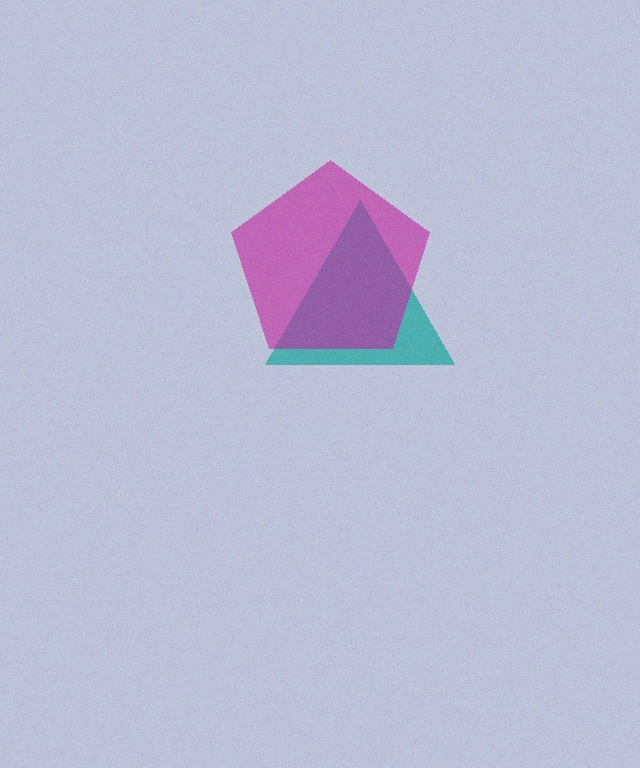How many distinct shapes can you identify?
There are 2 distinct shapes: a teal triangle, a magenta pentagon.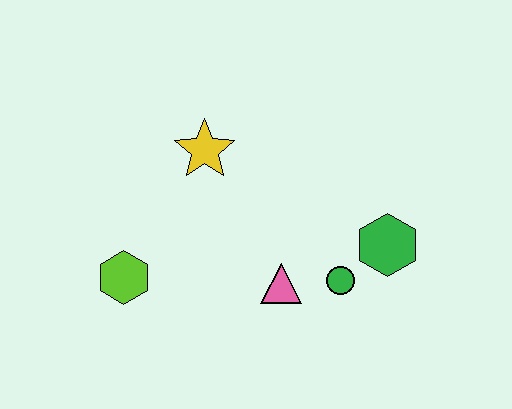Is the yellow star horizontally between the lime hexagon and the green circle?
Yes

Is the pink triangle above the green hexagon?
No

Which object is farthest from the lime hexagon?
The green hexagon is farthest from the lime hexagon.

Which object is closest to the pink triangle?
The green circle is closest to the pink triangle.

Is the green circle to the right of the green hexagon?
No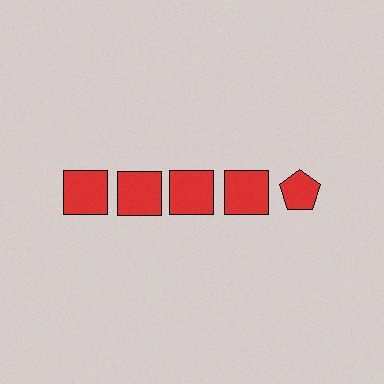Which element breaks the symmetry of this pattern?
The red pentagon in the top row, rightmost column breaks the symmetry. All other shapes are red squares.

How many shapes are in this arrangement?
There are 5 shapes arranged in a grid pattern.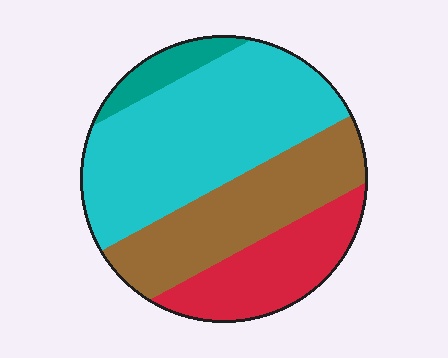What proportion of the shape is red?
Red takes up about one fifth (1/5) of the shape.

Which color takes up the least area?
Teal, at roughly 5%.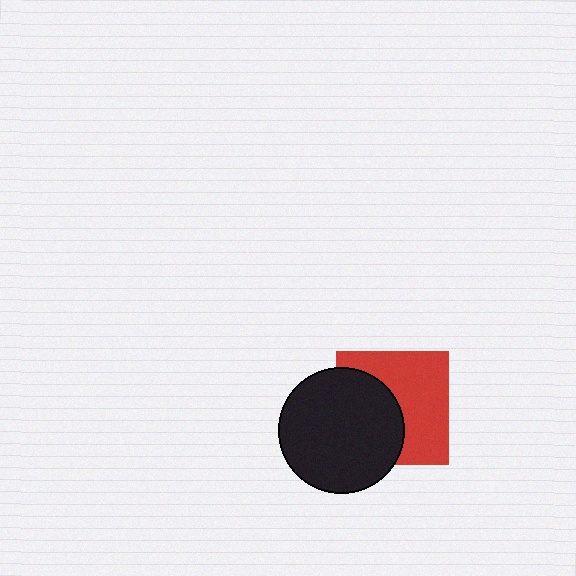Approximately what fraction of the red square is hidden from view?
Roughly 45% of the red square is hidden behind the black circle.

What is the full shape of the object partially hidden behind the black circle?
The partially hidden object is a red square.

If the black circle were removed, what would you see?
You would see the complete red square.